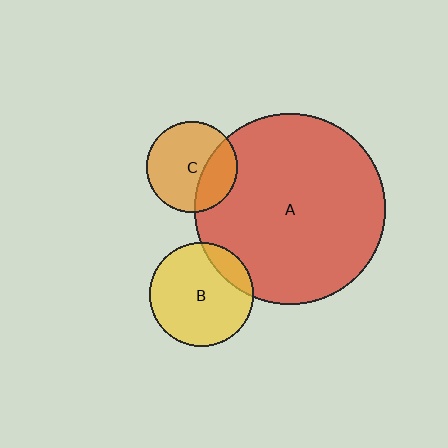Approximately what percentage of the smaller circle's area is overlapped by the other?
Approximately 30%.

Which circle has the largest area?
Circle A (red).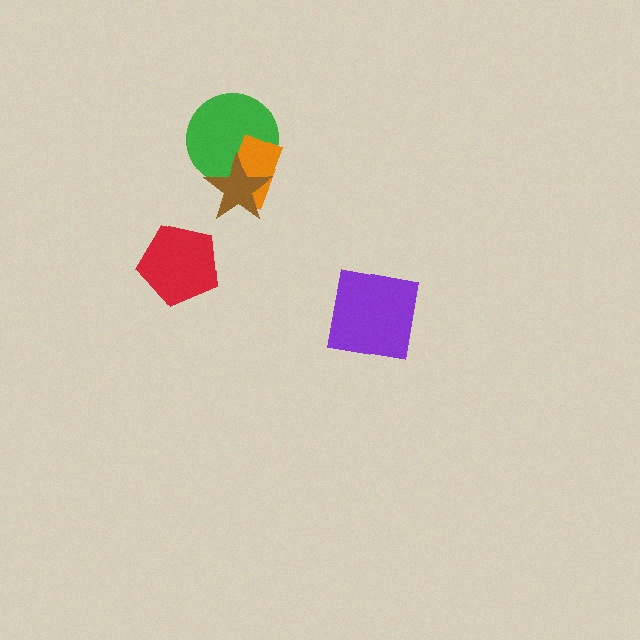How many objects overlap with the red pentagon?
0 objects overlap with the red pentagon.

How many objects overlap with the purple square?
0 objects overlap with the purple square.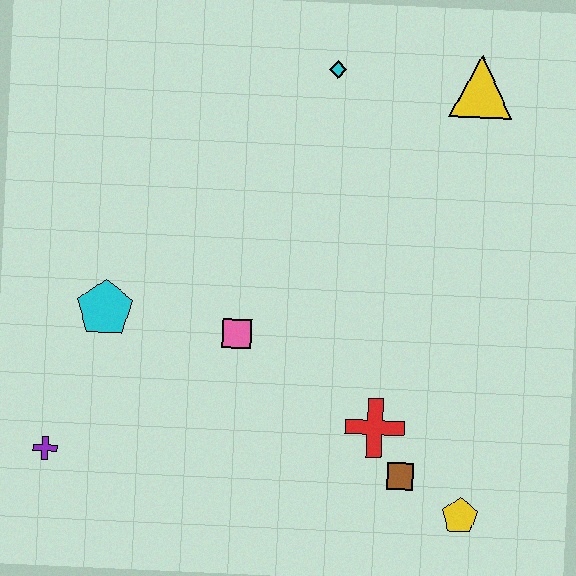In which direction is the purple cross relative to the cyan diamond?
The purple cross is below the cyan diamond.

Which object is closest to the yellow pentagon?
The brown square is closest to the yellow pentagon.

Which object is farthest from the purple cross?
The yellow triangle is farthest from the purple cross.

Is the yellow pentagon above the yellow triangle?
No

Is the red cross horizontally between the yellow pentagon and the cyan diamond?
Yes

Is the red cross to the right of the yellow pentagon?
No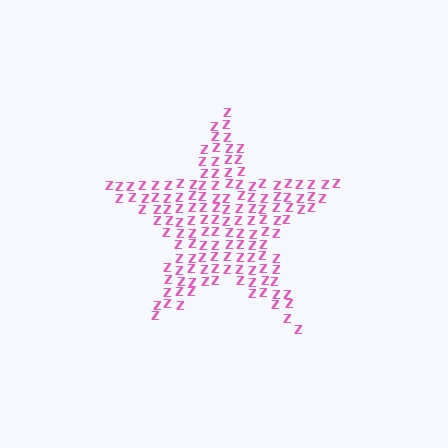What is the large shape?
The large shape is a star.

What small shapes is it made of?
It is made of small letter Z's.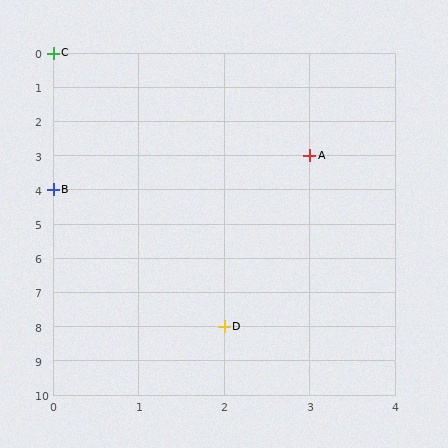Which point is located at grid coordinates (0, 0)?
Point C is at (0, 0).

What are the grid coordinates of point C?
Point C is at grid coordinates (0, 0).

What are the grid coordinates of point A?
Point A is at grid coordinates (3, 3).